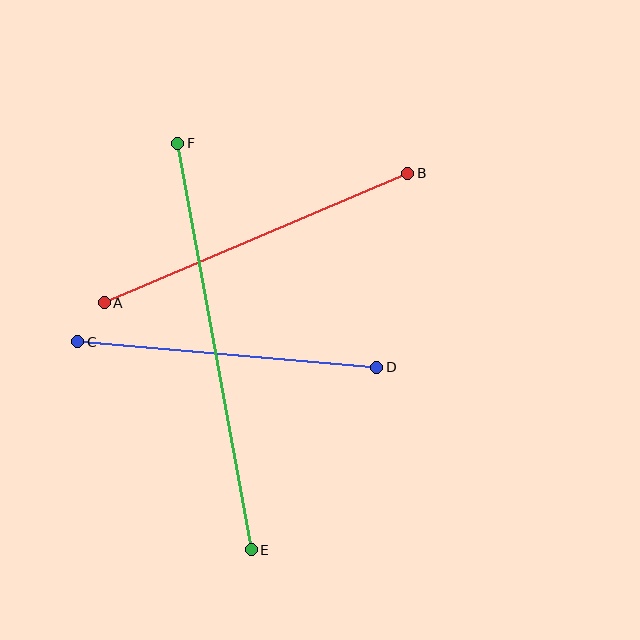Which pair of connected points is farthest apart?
Points E and F are farthest apart.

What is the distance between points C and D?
The distance is approximately 300 pixels.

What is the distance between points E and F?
The distance is approximately 413 pixels.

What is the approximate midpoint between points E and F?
The midpoint is at approximately (214, 347) pixels.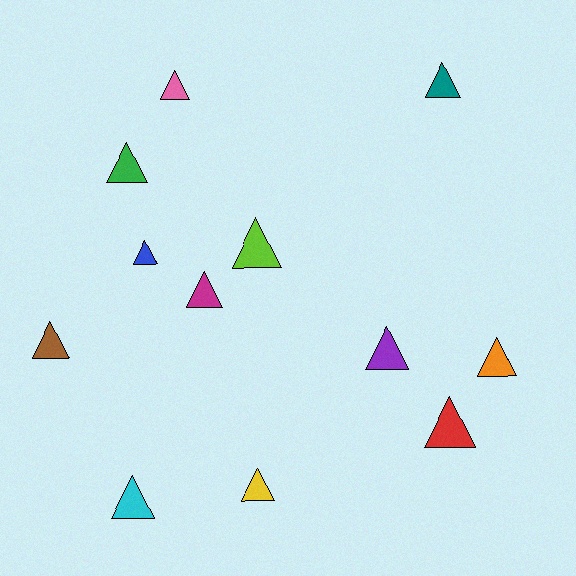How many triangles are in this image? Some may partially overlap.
There are 12 triangles.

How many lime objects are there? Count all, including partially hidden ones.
There is 1 lime object.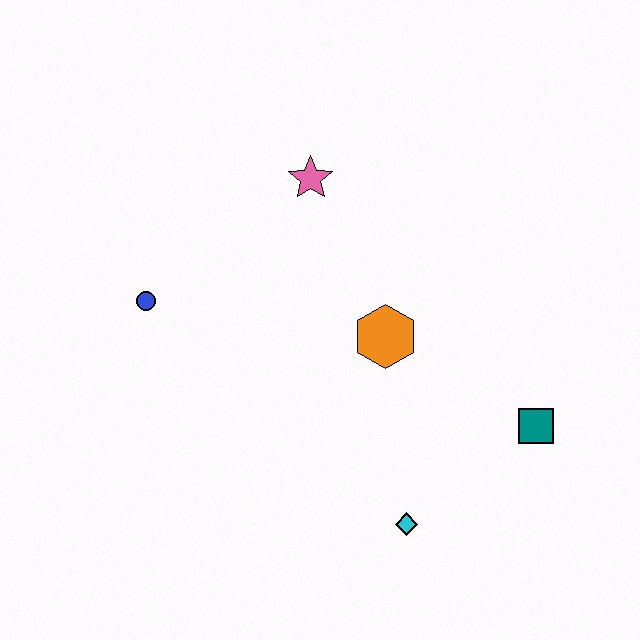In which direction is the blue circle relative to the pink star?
The blue circle is to the left of the pink star.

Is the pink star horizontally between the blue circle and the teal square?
Yes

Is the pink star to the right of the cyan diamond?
No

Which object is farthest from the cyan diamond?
The pink star is farthest from the cyan diamond.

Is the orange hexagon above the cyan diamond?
Yes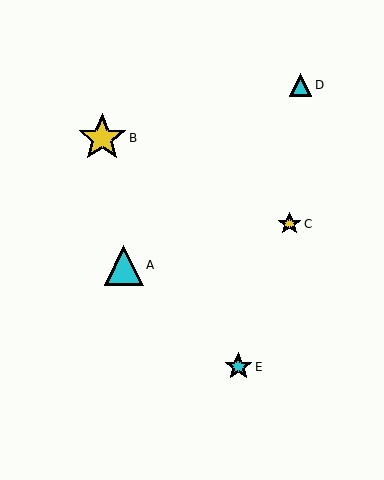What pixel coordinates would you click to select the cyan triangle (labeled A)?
Click at (124, 265) to select the cyan triangle A.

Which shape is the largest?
The yellow star (labeled B) is the largest.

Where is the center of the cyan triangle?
The center of the cyan triangle is at (301, 85).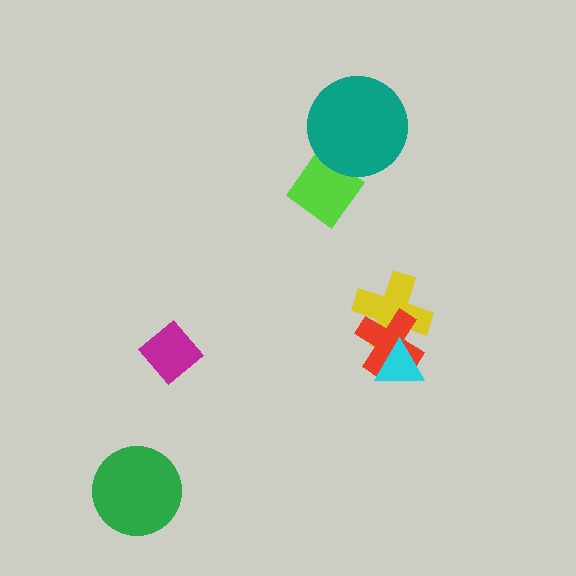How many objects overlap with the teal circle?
0 objects overlap with the teal circle.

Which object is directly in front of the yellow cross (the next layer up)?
The red cross is directly in front of the yellow cross.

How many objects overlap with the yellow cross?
2 objects overlap with the yellow cross.